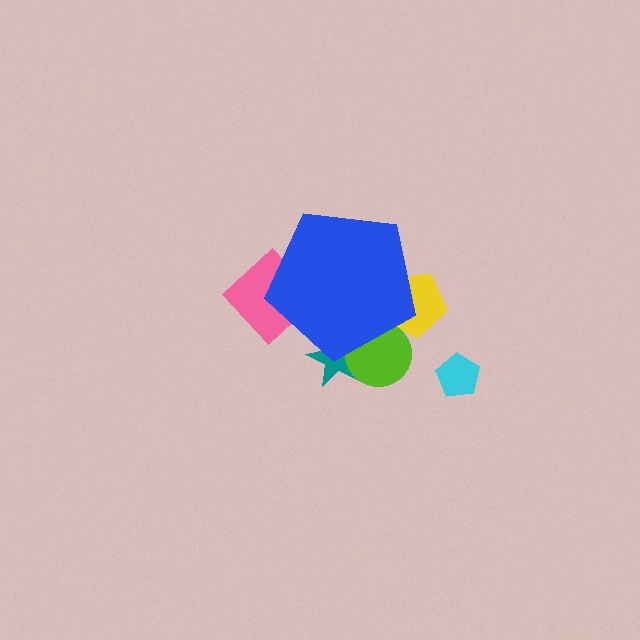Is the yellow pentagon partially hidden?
Yes, the yellow pentagon is partially hidden behind the blue pentagon.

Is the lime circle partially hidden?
Yes, the lime circle is partially hidden behind the blue pentagon.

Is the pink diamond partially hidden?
Yes, the pink diamond is partially hidden behind the blue pentagon.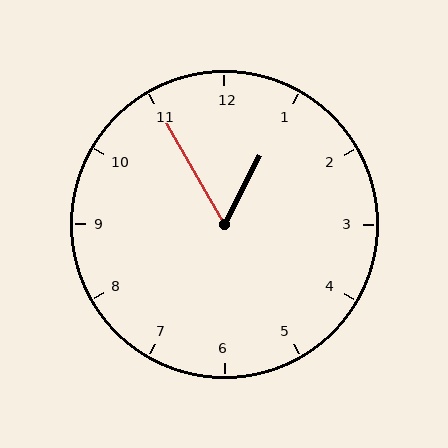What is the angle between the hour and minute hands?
Approximately 58 degrees.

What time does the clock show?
12:55.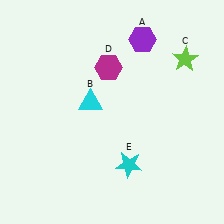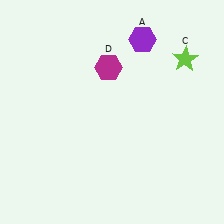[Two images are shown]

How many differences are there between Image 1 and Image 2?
There are 2 differences between the two images.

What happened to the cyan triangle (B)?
The cyan triangle (B) was removed in Image 2. It was in the top-left area of Image 1.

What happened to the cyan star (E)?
The cyan star (E) was removed in Image 2. It was in the bottom-right area of Image 1.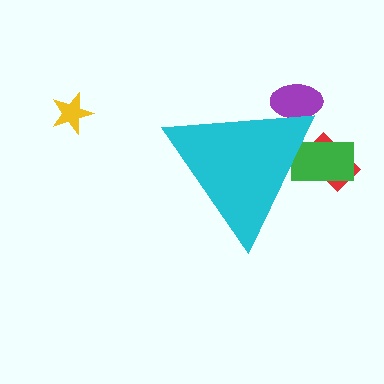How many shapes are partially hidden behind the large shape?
3 shapes are partially hidden.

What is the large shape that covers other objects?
A cyan triangle.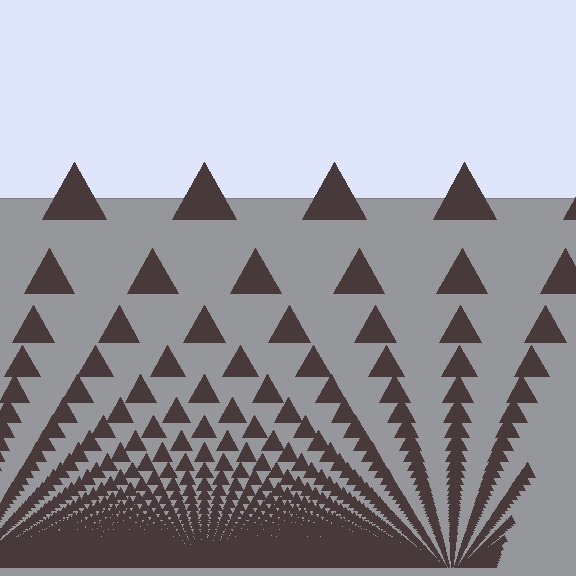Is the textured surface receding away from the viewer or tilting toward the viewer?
The surface appears to tilt toward the viewer. Texture elements get larger and sparser toward the top.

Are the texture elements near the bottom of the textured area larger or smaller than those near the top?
Smaller. The gradient is inverted — elements near the bottom are smaller and denser.